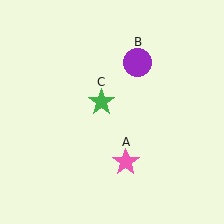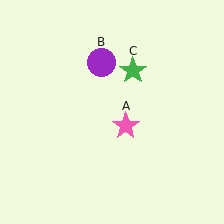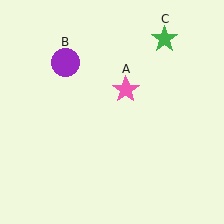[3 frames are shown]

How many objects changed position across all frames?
3 objects changed position: pink star (object A), purple circle (object B), green star (object C).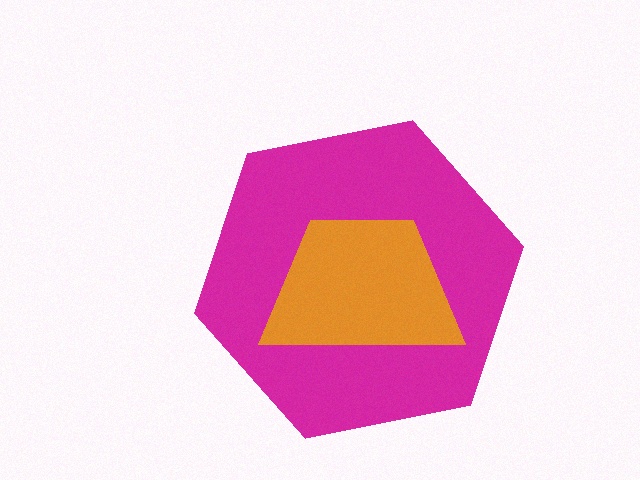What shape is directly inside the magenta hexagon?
The orange trapezoid.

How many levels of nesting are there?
2.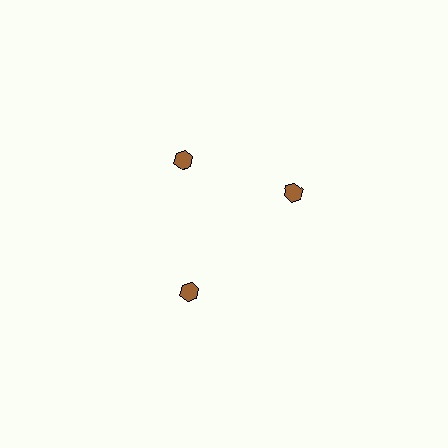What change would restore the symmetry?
The symmetry would be restored by rotating it back into even spacing with its neighbors so that all 3 hexagons sit at equal angles and equal distance from the center.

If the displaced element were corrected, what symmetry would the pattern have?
It would have 3-fold rotational symmetry — the pattern would map onto itself every 120 degrees.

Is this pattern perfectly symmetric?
No. The 3 brown hexagons are arranged in a ring, but one element near the 3 o'clock position is rotated out of alignment along the ring, breaking the 3-fold rotational symmetry.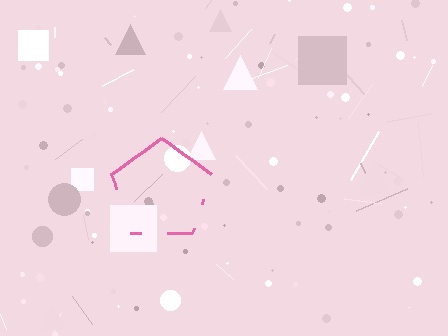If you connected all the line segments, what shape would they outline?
They would outline a pentagon.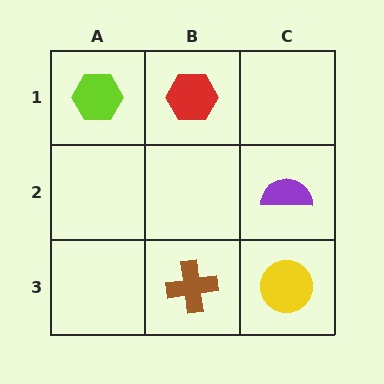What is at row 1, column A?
A lime hexagon.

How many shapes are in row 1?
2 shapes.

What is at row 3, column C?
A yellow circle.